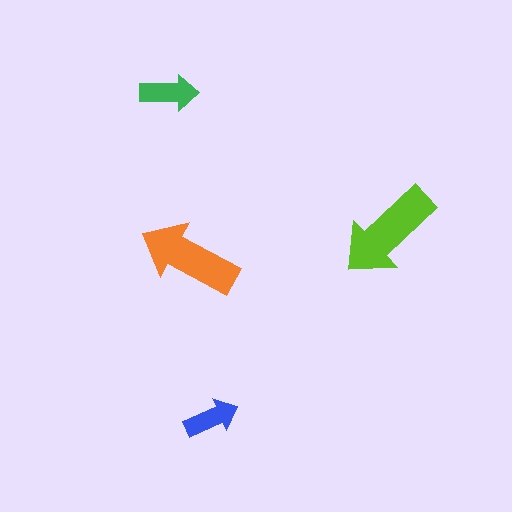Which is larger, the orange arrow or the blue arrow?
The orange one.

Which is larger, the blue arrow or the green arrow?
The green one.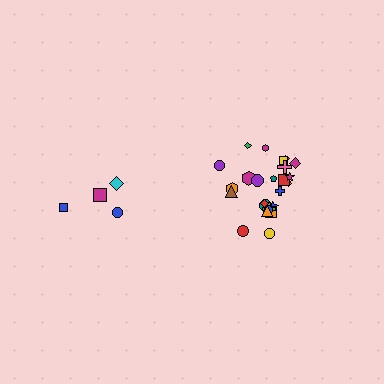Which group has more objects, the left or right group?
The right group.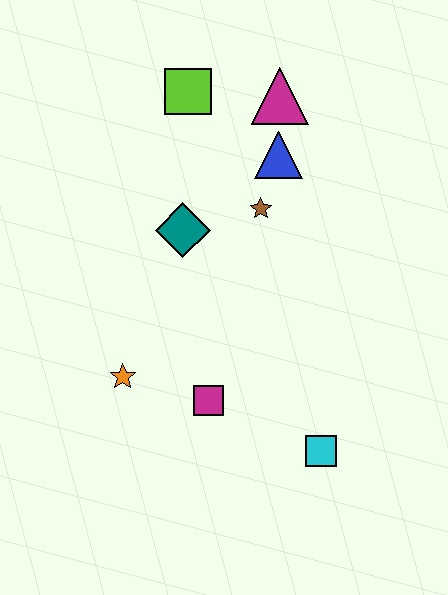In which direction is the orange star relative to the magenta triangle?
The orange star is below the magenta triangle.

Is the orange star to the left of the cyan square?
Yes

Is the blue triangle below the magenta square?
No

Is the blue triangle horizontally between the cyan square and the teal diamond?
Yes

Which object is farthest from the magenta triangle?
The cyan square is farthest from the magenta triangle.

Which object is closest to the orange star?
The magenta square is closest to the orange star.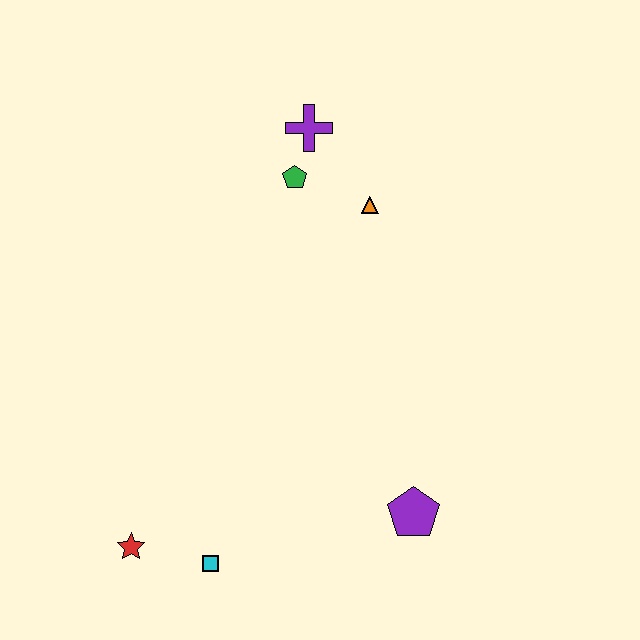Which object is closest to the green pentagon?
The purple cross is closest to the green pentagon.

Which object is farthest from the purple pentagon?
The purple cross is farthest from the purple pentagon.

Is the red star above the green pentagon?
No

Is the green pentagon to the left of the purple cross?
Yes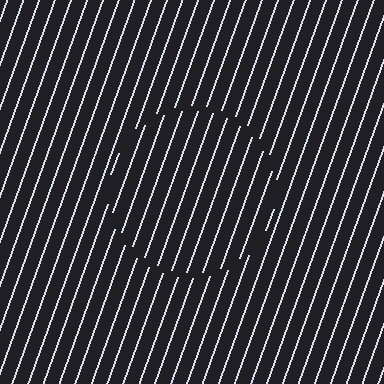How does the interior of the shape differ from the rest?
The interior of the shape contains the same grating, shifted by half a period — the contour is defined by the phase discontinuity where line-ends from the inner and outer gratings abut.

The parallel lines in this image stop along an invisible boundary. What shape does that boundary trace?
An illusory circle. The interior of the shape contains the same grating, shifted by half a period — the contour is defined by the phase discontinuity where line-ends from the inner and outer gratings abut.